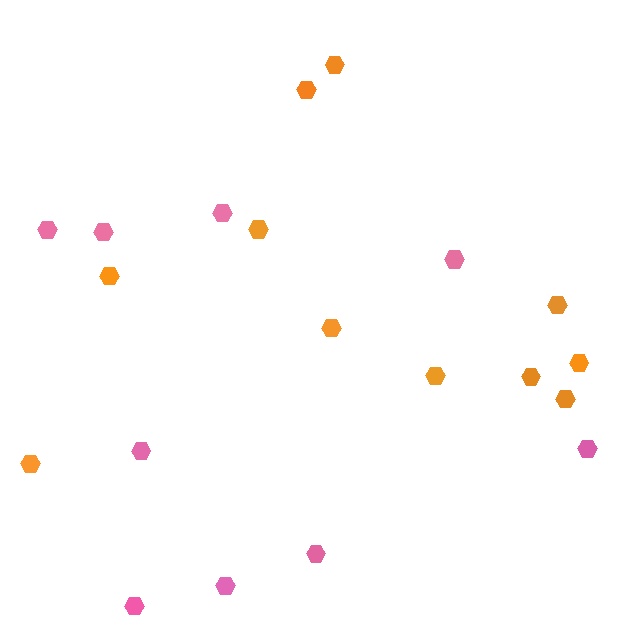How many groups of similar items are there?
There are 2 groups: one group of pink hexagons (9) and one group of orange hexagons (11).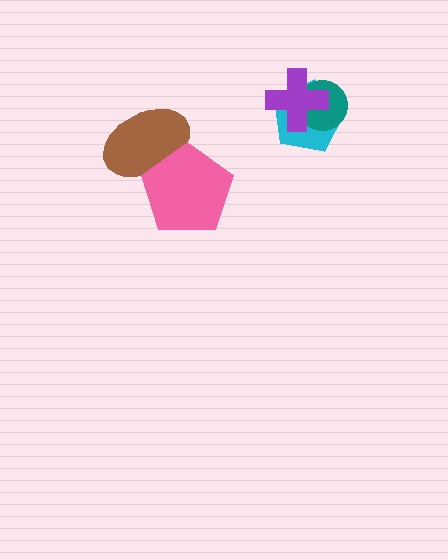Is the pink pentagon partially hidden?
No, no other shape covers it.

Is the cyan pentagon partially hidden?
Yes, it is partially covered by another shape.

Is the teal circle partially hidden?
Yes, it is partially covered by another shape.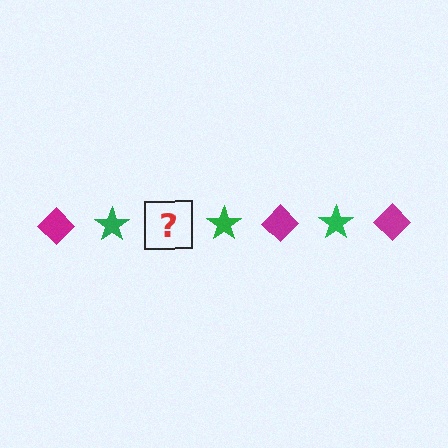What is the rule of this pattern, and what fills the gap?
The rule is that the pattern alternates between magenta diamond and green star. The gap should be filled with a magenta diamond.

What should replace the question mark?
The question mark should be replaced with a magenta diamond.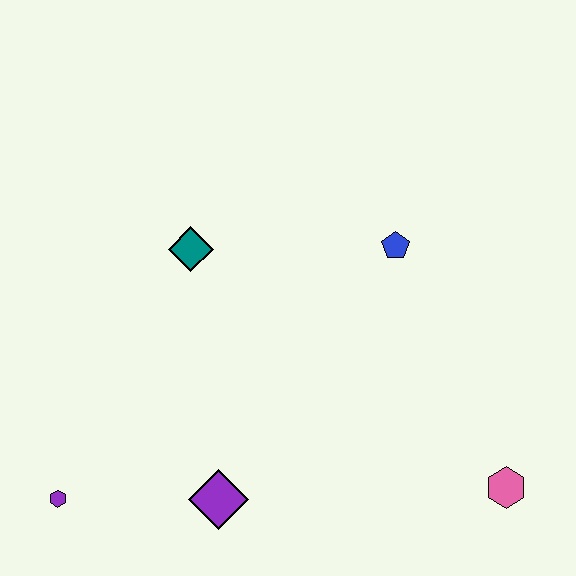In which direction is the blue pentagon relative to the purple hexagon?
The blue pentagon is to the right of the purple hexagon.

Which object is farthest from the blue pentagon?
The purple hexagon is farthest from the blue pentagon.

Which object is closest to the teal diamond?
The blue pentagon is closest to the teal diamond.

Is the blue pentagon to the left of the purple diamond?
No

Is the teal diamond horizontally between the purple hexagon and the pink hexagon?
Yes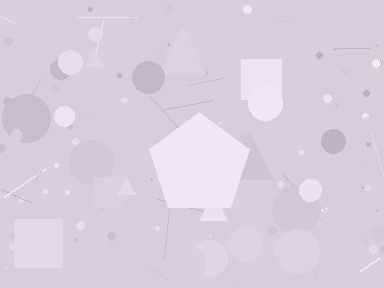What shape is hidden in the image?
A pentagon is hidden in the image.